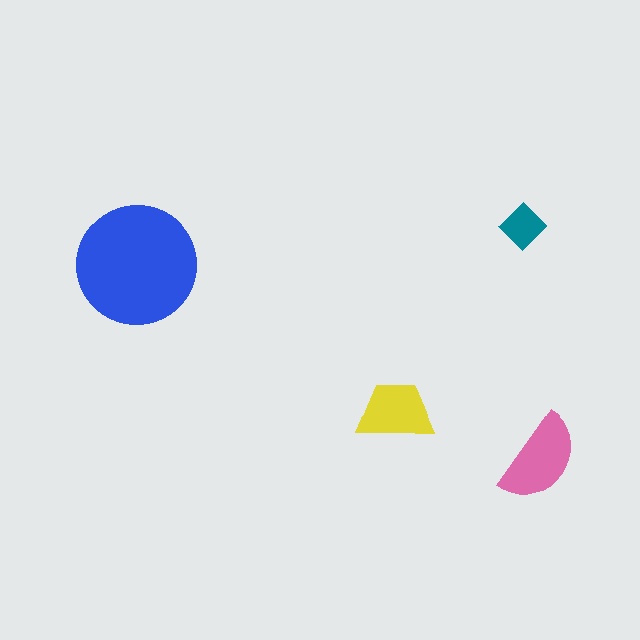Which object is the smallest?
The teal diamond.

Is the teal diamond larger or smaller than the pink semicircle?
Smaller.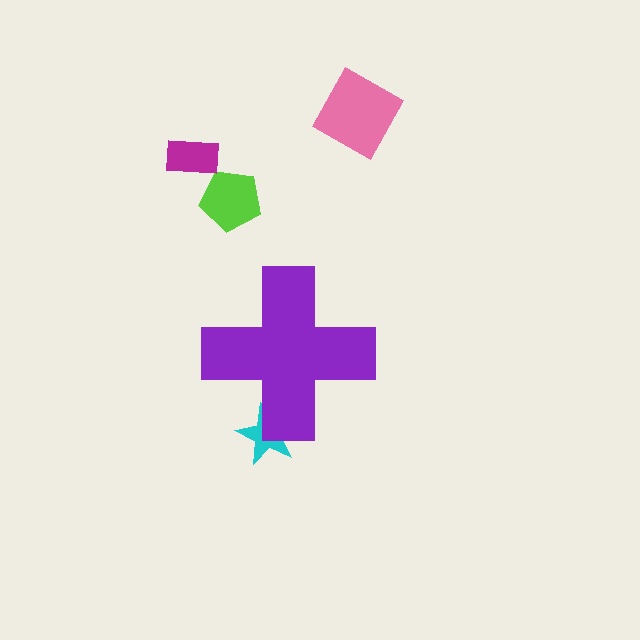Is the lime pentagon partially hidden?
No, the lime pentagon is fully visible.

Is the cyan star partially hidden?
Yes, the cyan star is partially hidden behind the purple cross.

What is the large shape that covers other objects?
A purple cross.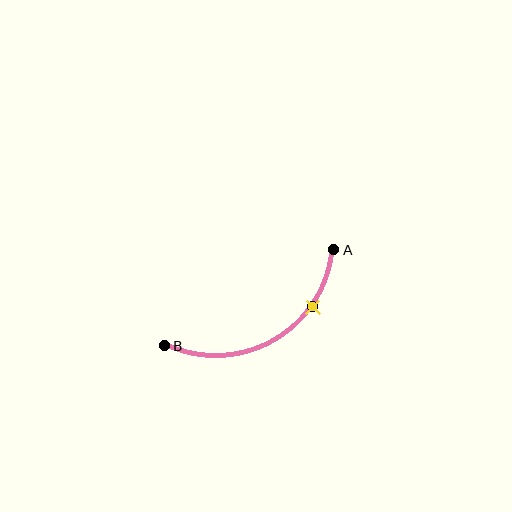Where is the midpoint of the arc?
The arc midpoint is the point on the curve farthest from the straight line joining A and B. It sits below that line.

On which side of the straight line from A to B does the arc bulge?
The arc bulges below the straight line connecting A and B.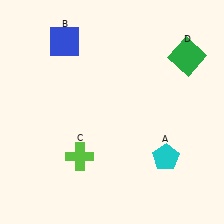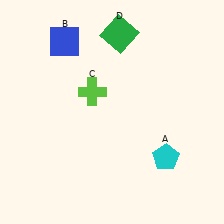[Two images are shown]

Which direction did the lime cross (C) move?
The lime cross (C) moved up.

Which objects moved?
The objects that moved are: the lime cross (C), the green square (D).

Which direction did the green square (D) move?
The green square (D) moved left.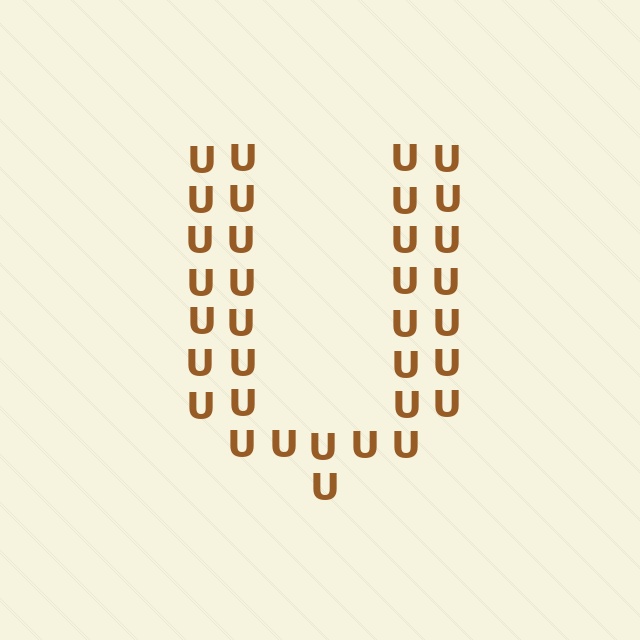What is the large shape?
The large shape is the letter U.